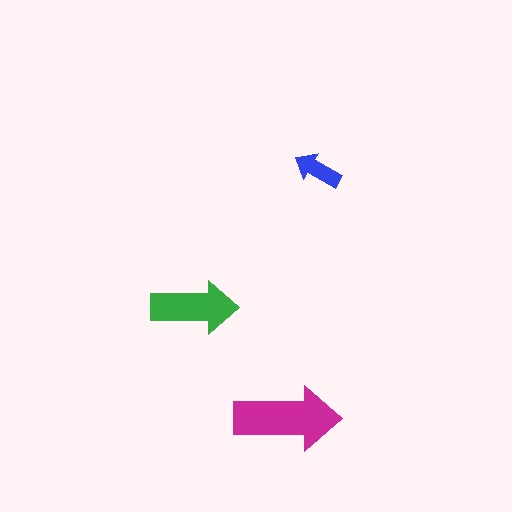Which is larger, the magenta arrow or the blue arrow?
The magenta one.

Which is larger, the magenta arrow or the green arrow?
The magenta one.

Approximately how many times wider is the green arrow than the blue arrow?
About 2 times wider.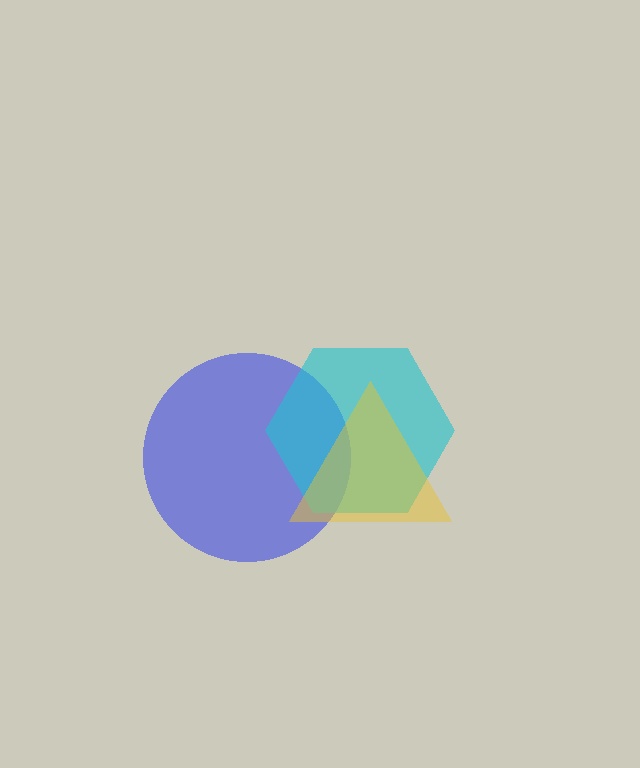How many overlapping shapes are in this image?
There are 3 overlapping shapes in the image.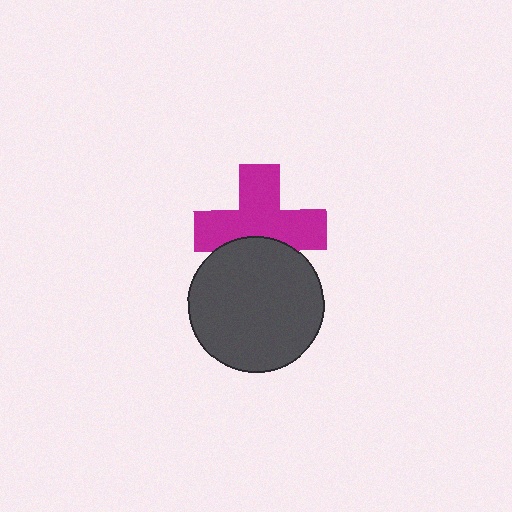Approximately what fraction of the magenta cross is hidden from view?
Roughly 30% of the magenta cross is hidden behind the dark gray circle.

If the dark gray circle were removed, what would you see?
You would see the complete magenta cross.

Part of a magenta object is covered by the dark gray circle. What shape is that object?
It is a cross.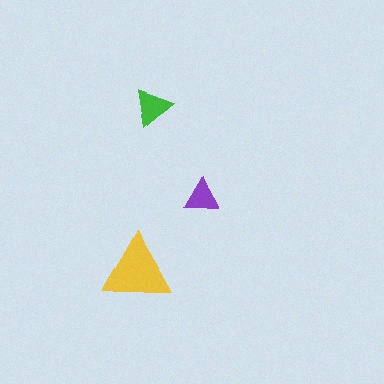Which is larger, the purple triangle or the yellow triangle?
The yellow one.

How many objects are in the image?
There are 3 objects in the image.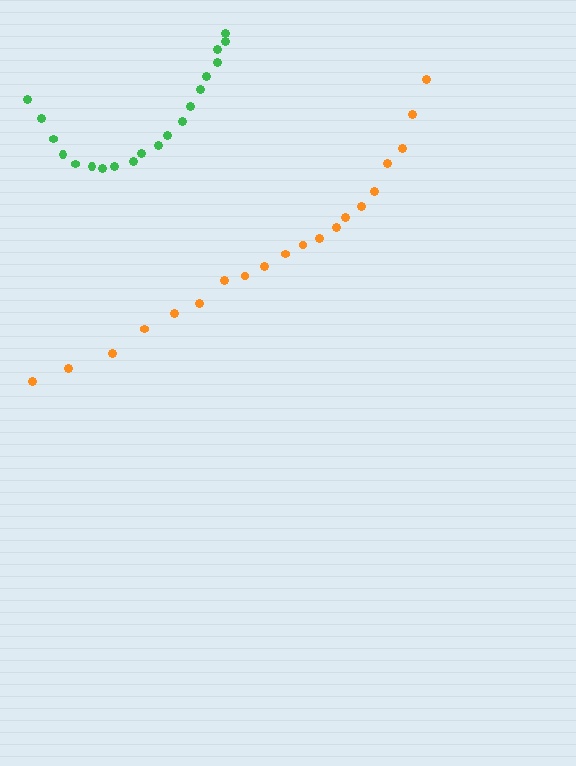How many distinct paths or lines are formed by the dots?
There are 2 distinct paths.